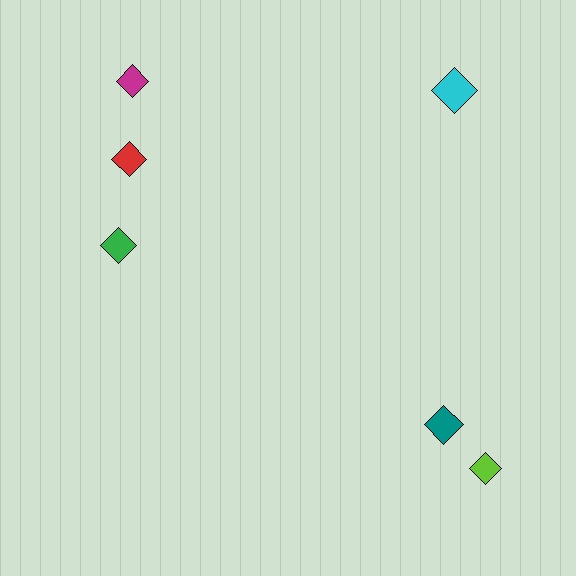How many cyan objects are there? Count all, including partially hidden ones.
There is 1 cyan object.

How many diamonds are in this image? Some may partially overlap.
There are 6 diamonds.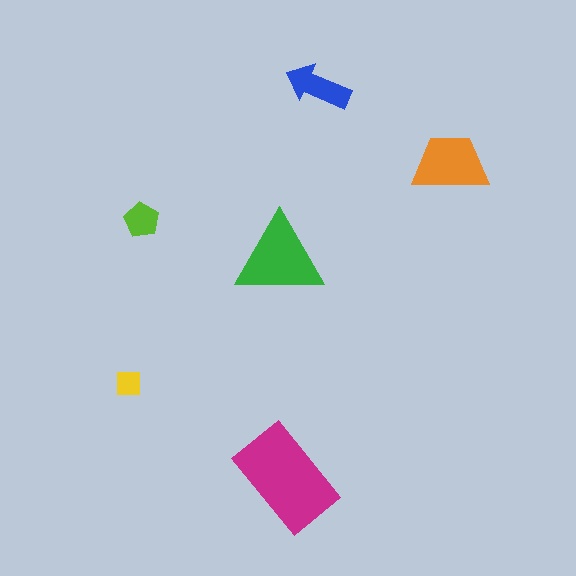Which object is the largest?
The magenta rectangle.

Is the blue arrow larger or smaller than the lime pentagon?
Larger.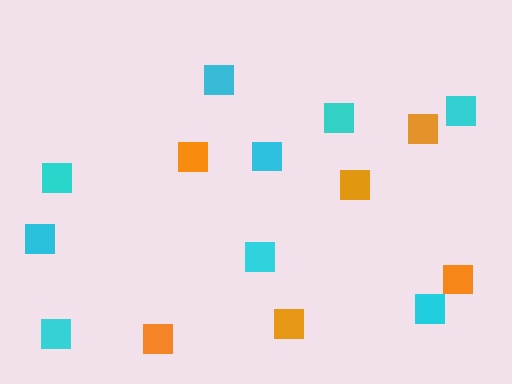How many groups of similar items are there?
There are 2 groups: one group of cyan squares (9) and one group of orange squares (6).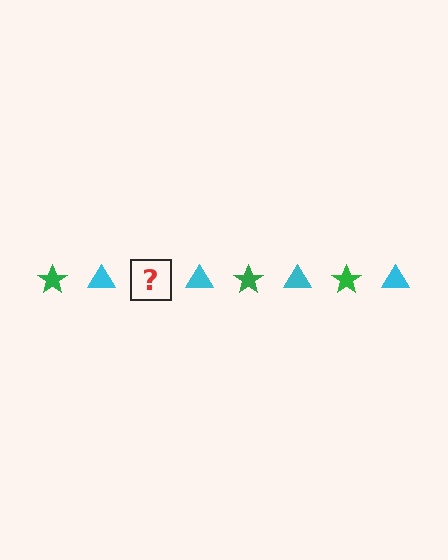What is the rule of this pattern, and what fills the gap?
The rule is that the pattern alternates between green star and cyan triangle. The gap should be filled with a green star.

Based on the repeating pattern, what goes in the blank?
The blank should be a green star.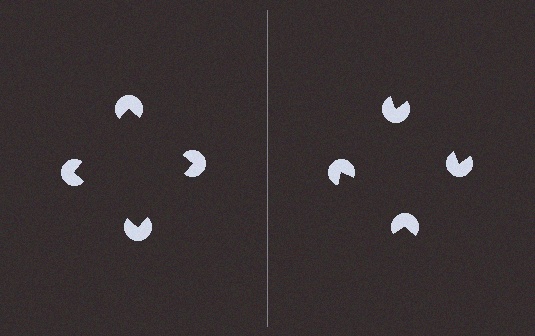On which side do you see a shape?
An illusory square appears on the left side. On the right side the wedge cuts are rotated, so no coherent shape forms.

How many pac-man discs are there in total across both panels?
8 — 4 on each side.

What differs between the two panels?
The pac-man discs are positioned identically on both sides; only the wedge orientations differ. On the left they align to a square; on the right they are misaligned.